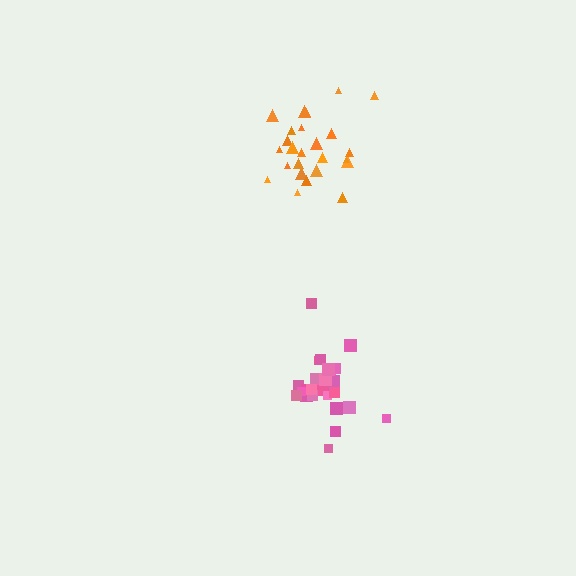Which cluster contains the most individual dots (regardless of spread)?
Pink (27).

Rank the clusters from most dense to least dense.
pink, orange.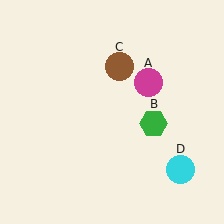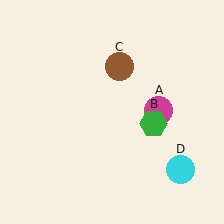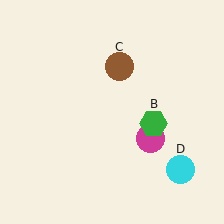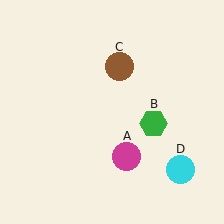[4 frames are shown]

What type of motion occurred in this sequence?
The magenta circle (object A) rotated clockwise around the center of the scene.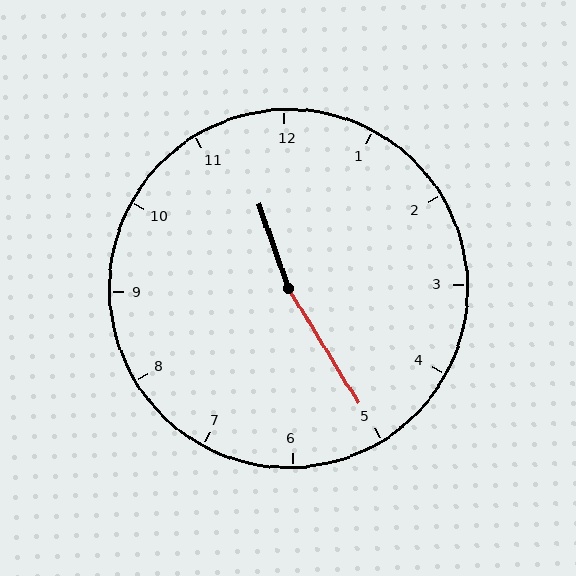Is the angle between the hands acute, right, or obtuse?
It is obtuse.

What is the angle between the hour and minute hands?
Approximately 168 degrees.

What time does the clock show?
11:25.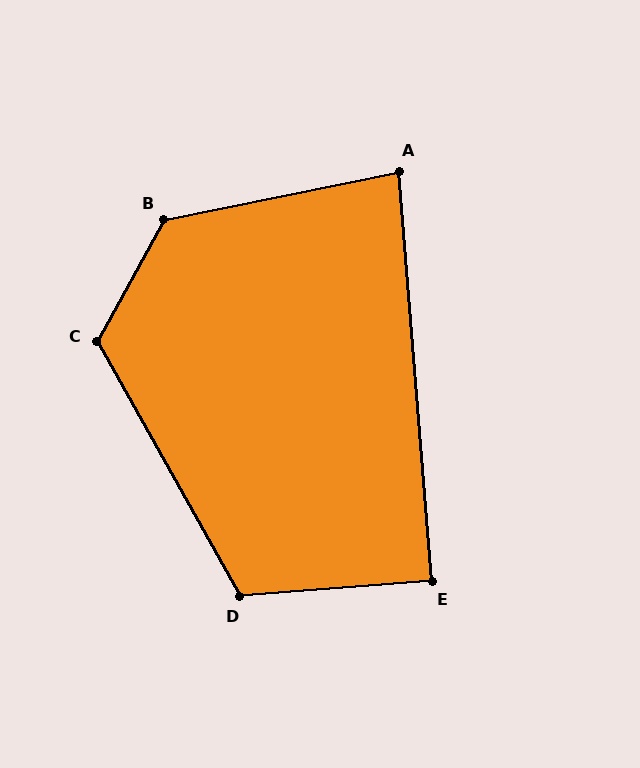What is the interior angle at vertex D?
Approximately 115 degrees (obtuse).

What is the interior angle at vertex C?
Approximately 122 degrees (obtuse).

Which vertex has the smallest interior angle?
A, at approximately 83 degrees.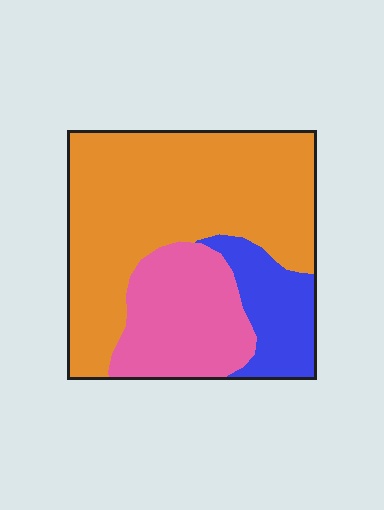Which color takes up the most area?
Orange, at roughly 60%.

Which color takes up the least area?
Blue, at roughly 15%.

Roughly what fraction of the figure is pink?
Pink takes up about one quarter (1/4) of the figure.